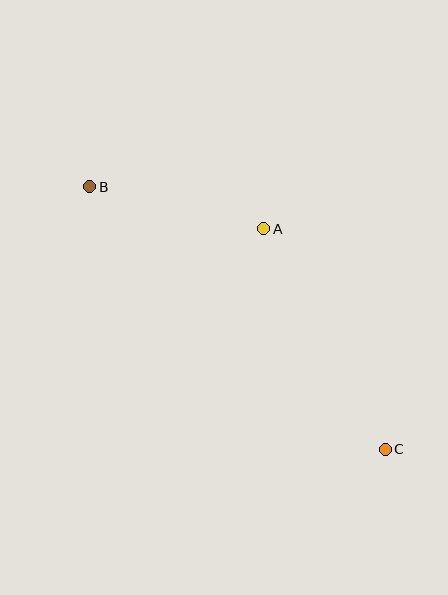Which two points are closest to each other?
Points A and B are closest to each other.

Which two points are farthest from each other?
Points B and C are farthest from each other.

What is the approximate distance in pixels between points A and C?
The distance between A and C is approximately 252 pixels.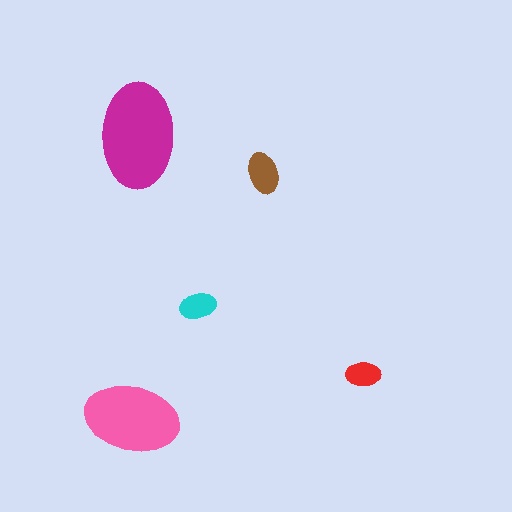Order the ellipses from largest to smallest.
the magenta one, the pink one, the brown one, the cyan one, the red one.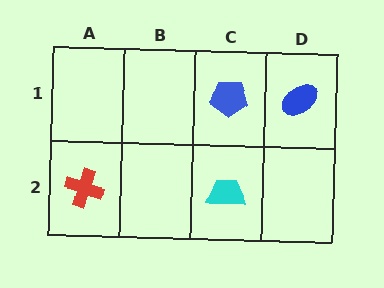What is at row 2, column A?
A red cross.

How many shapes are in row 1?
2 shapes.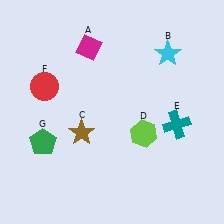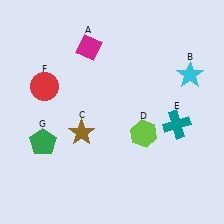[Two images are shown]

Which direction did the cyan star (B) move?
The cyan star (B) moved right.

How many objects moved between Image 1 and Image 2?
1 object moved between the two images.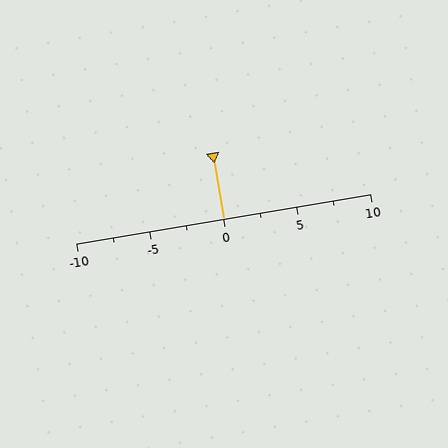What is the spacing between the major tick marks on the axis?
The major ticks are spaced 5 apart.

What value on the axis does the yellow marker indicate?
The marker indicates approximately 0.